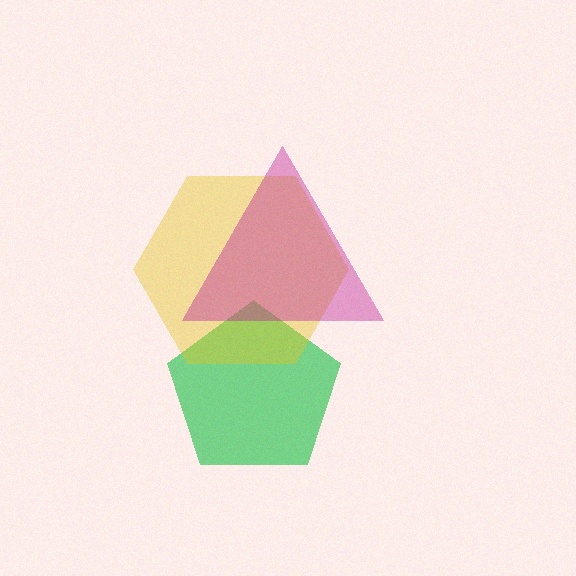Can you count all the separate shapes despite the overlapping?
Yes, there are 3 separate shapes.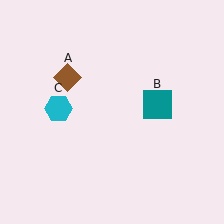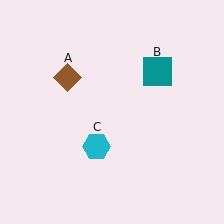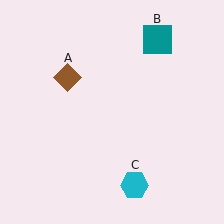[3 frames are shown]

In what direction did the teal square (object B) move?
The teal square (object B) moved up.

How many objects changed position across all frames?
2 objects changed position: teal square (object B), cyan hexagon (object C).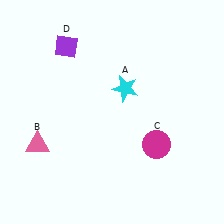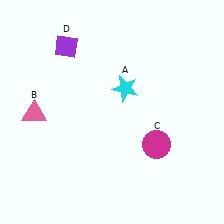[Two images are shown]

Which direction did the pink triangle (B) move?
The pink triangle (B) moved up.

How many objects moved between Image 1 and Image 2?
1 object moved between the two images.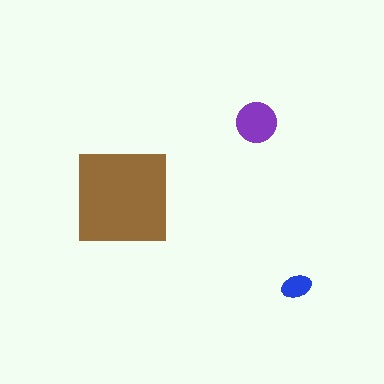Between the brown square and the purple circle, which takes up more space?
The brown square.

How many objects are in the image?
There are 3 objects in the image.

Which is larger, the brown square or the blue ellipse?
The brown square.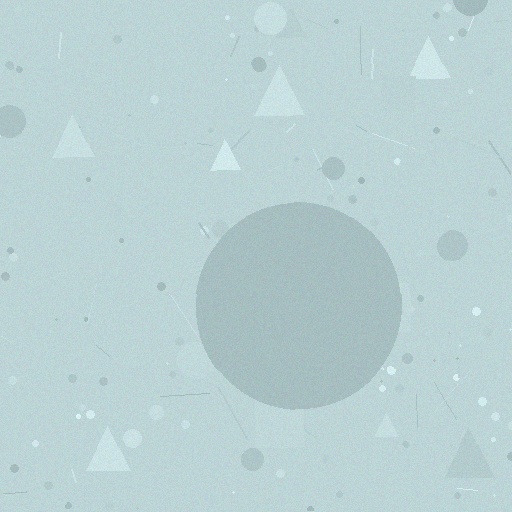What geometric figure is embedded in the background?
A circle is embedded in the background.